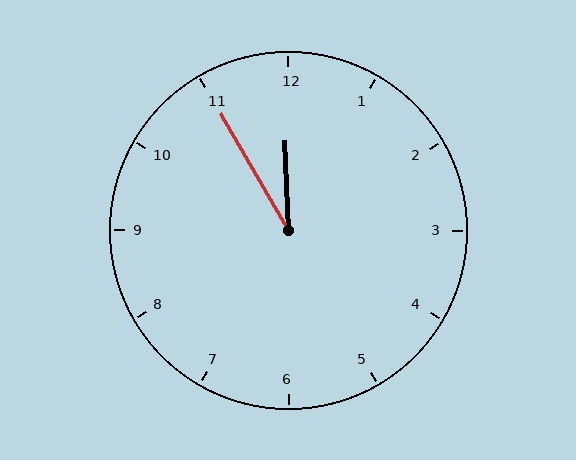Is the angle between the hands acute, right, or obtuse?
It is acute.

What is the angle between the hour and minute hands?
Approximately 28 degrees.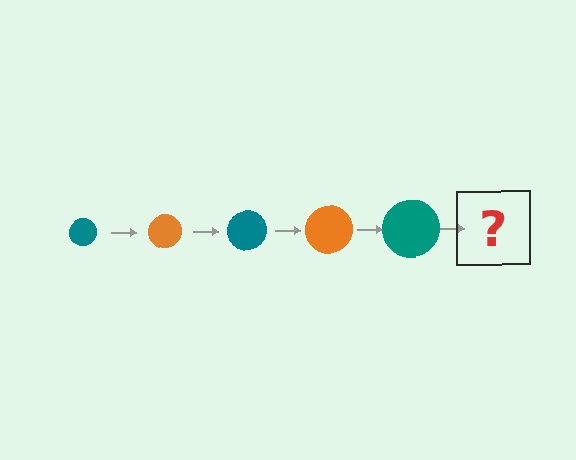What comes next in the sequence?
The next element should be an orange circle, larger than the previous one.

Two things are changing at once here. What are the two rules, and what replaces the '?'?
The two rules are that the circle grows larger each step and the color cycles through teal and orange. The '?' should be an orange circle, larger than the previous one.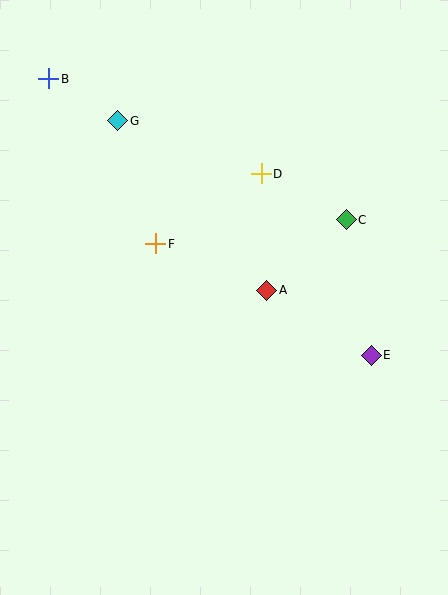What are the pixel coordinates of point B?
Point B is at (49, 79).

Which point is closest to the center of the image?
Point A at (267, 290) is closest to the center.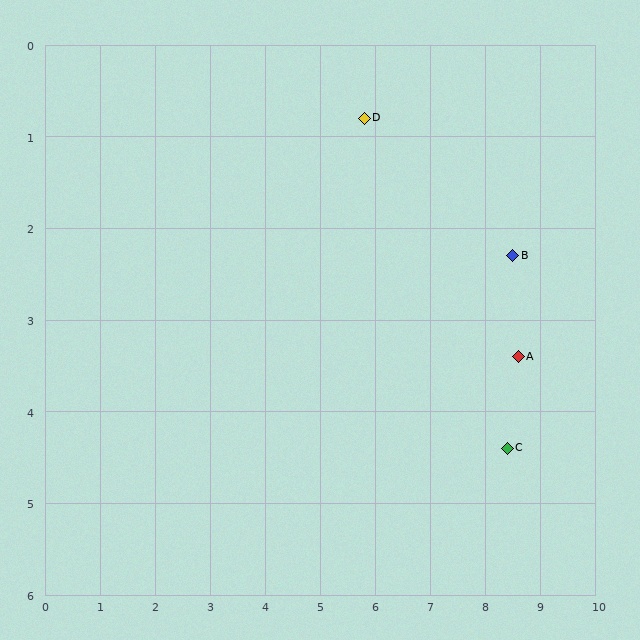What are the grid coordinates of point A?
Point A is at approximately (8.6, 3.4).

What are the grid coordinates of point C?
Point C is at approximately (8.4, 4.4).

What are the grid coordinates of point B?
Point B is at approximately (8.5, 2.3).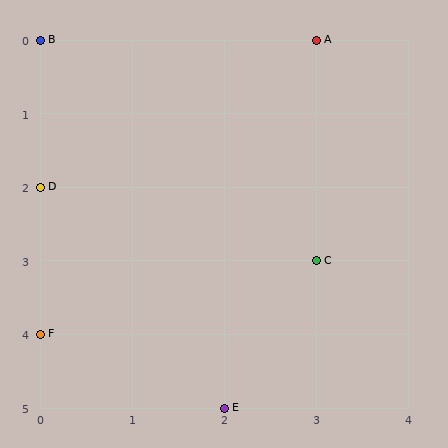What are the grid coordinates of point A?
Point A is at grid coordinates (3, 0).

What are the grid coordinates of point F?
Point F is at grid coordinates (0, 4).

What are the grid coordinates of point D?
Point D is at grid coordinates (0, 2).